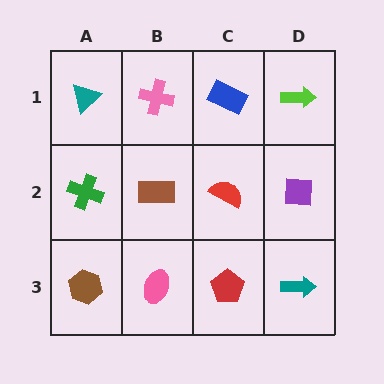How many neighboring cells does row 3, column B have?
3.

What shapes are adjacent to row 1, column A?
A green cross (row 2, column A), a pink cross (row 1, column B).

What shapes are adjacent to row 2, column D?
A lime arrow (row 1, column D), a teal arrow (row 3, column D), a red semicircle (row 2, column C).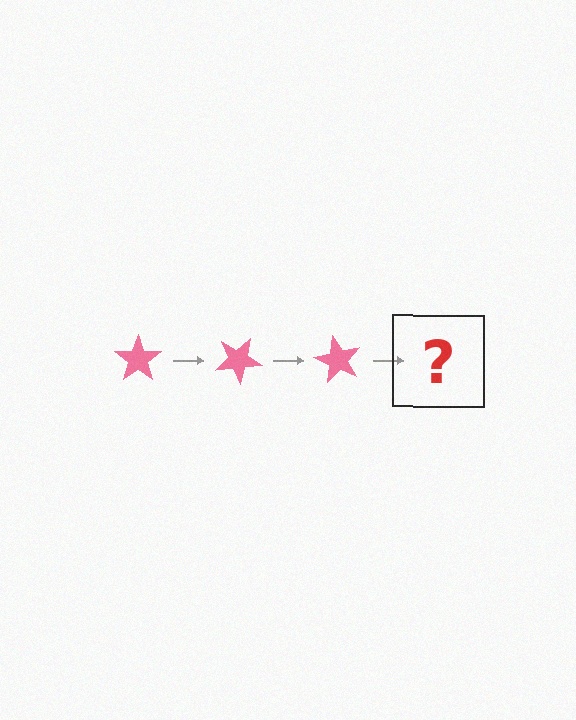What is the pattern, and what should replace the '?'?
The pattern is that the star rotates 30 degrees each step. The '?' should be a pink star rotated 90 degrees.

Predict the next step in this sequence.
The next step is a pink star rotated 90 degrees.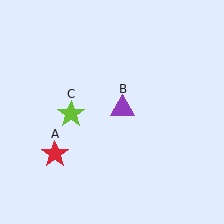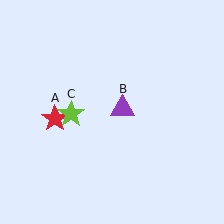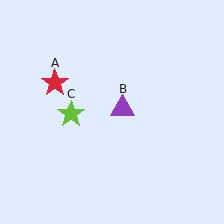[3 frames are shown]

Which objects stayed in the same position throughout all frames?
Purple triangle (object B) and lime star (object C) remained stationary.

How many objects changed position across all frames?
1 object changed position: red star (object A).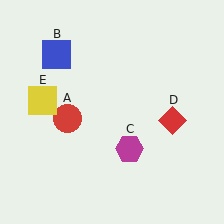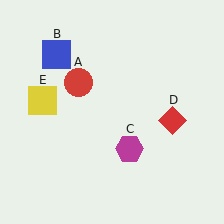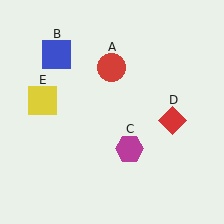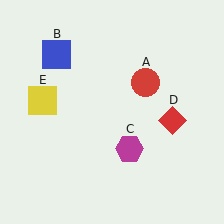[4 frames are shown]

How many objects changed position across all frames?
1 object changed position: red circle (object A).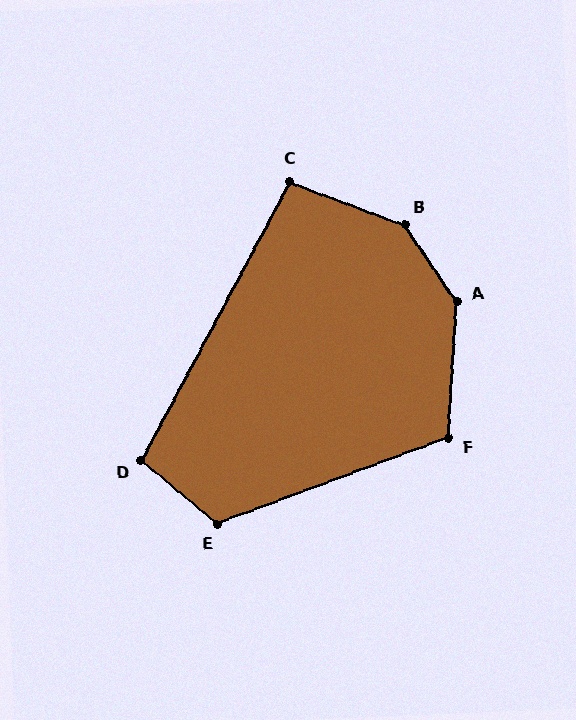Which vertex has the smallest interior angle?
C, at approximately 97 degrees.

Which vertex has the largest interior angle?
B, at approximately 145 degrees.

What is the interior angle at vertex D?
Approximately 101 degrees (obtuse).